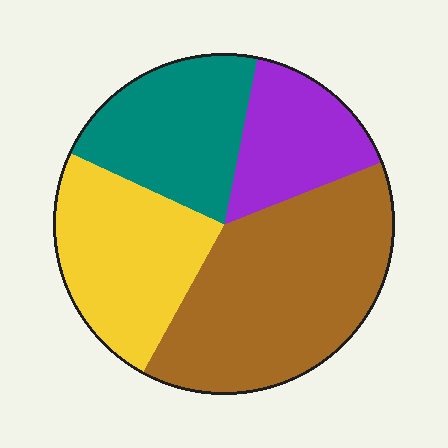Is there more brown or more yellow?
Brown.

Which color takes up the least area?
Purple, at roughly 15%.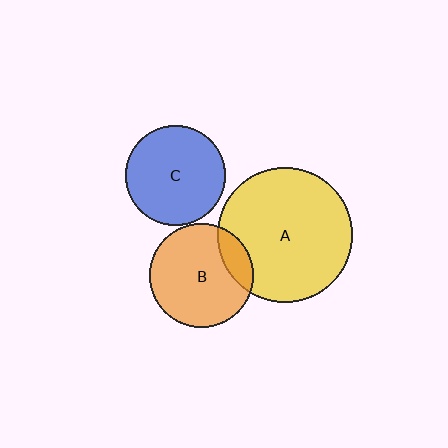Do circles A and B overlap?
Yes.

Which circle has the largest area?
Circle A (yellow).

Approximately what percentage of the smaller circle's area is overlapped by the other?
Approximately 15%.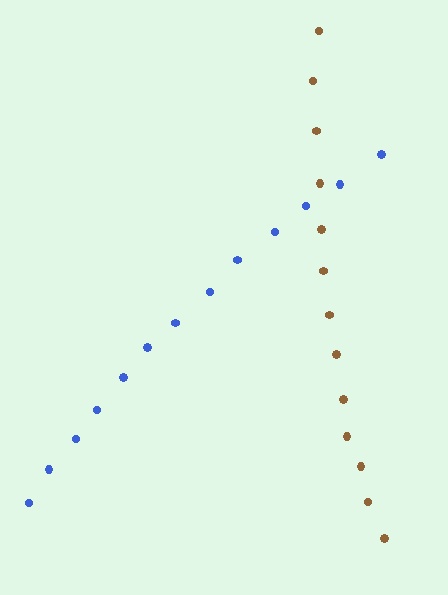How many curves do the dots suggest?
There are 2 distinct paths.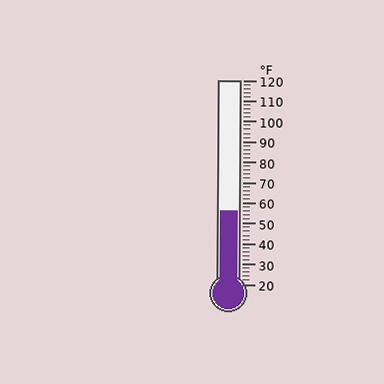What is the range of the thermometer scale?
The thermometer scale ranges from 20°F to 120°F.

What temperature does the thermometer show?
The thermometer shows approximately 56°F.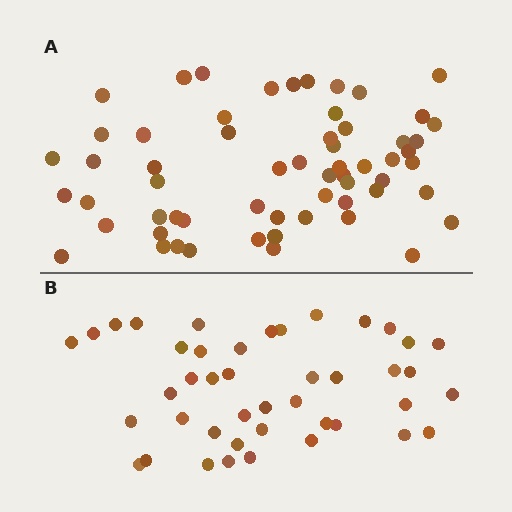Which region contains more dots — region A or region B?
Region A (the top region) has more dots.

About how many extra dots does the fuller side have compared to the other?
Region A has approximately 15 more dots than region B.